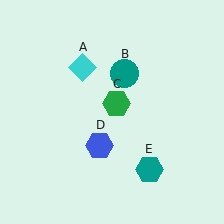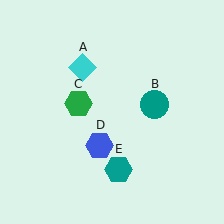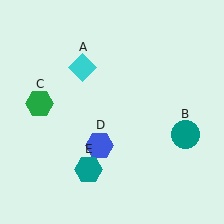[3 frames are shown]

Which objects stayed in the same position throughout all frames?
Cyan diamond (object A) and blue hexagon (object D) remained stationary.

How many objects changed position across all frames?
3 objects changed position: teal circle (object B), green hexagon (object C), teal hexagon (object E).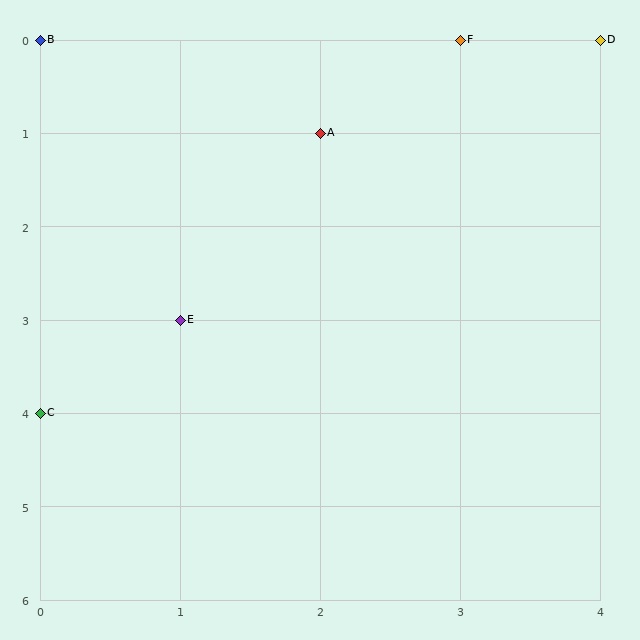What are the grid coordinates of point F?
Point F is at grid coordinates (3, 0).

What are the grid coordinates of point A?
Point A is at grid coordinates (2, 1).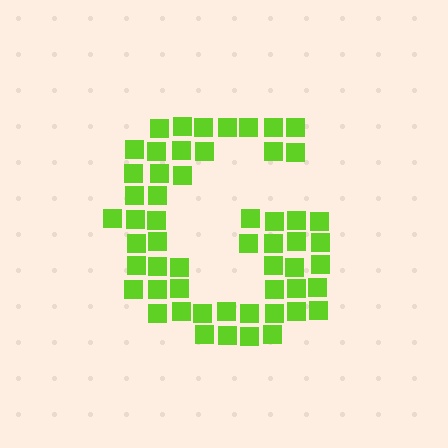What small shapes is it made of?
It is made of small squares.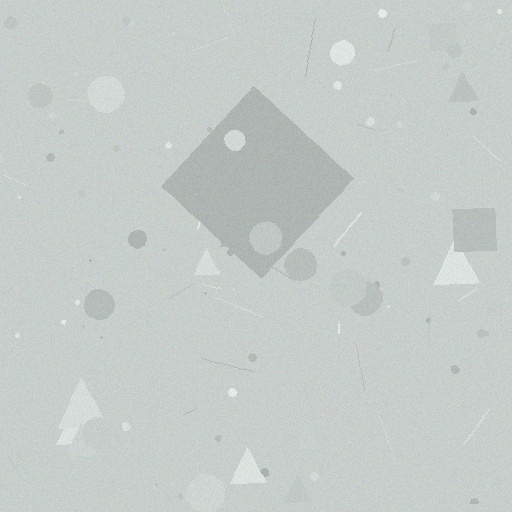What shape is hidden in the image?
A diamond is hidden in the image.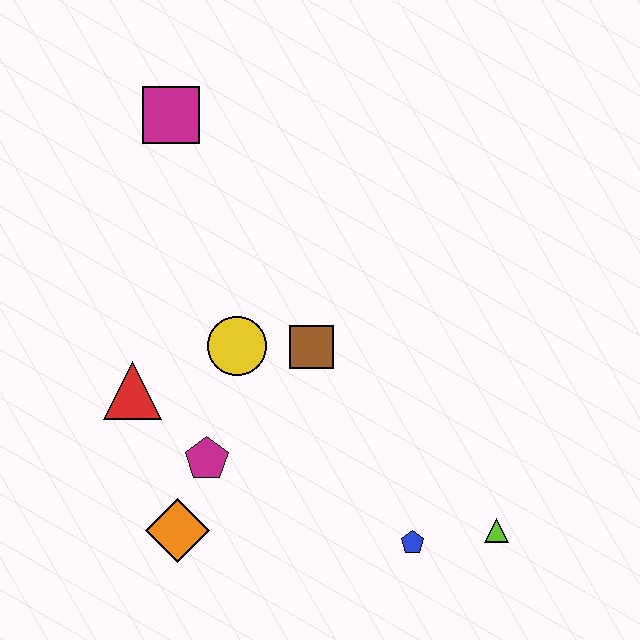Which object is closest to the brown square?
The yellow circle is closest to the brown square.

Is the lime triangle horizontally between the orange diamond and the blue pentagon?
No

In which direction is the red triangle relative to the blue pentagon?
The red triangle is to the left of the blue pentagon.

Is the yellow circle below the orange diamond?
No